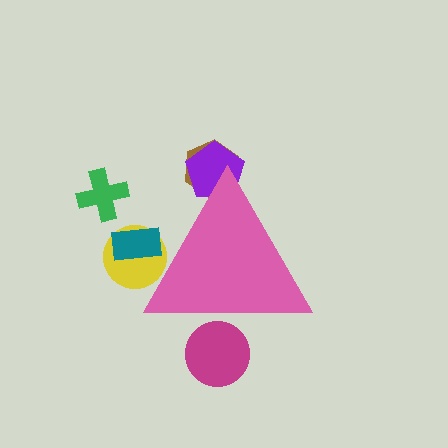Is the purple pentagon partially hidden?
Yes, the purple pentagon is partially hidden behind the pink triangle.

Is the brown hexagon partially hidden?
Yes, the brown hexagon is partially hidden behind the pink triangle.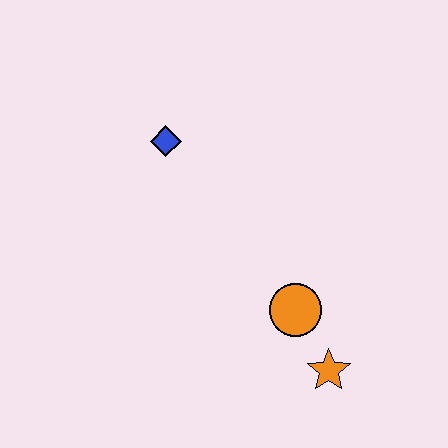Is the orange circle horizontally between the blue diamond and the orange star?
Yes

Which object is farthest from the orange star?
The blue diamond is farthest from the orange star.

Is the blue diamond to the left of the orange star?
Yes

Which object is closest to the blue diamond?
The orange circle is closest to the blue diamond.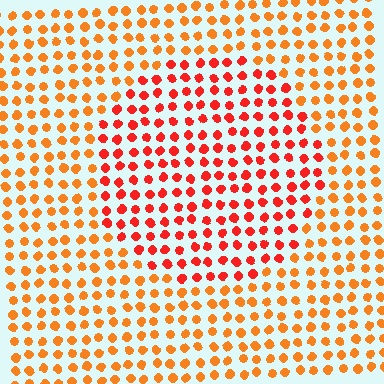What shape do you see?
I see a circle.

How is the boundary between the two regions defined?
The boundary is defined purely by a slight shift in hue (about 27 degrees). Spacing, size, and orientation are identical on both sides.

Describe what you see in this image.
The image is filled with small orange elements in a uniform arrangement. A circle-shaped region is visible where the elements are tinted to a slightly different hue, forming a subtle color boundary.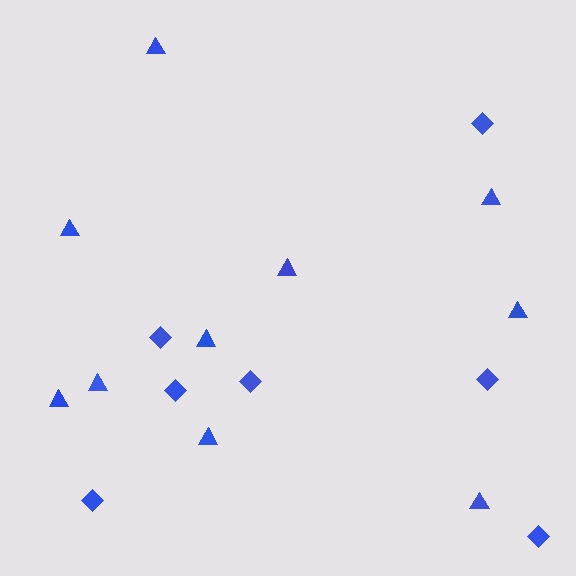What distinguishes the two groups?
There are 2 groups: one group of triangles (10) and one group of diamonds (7).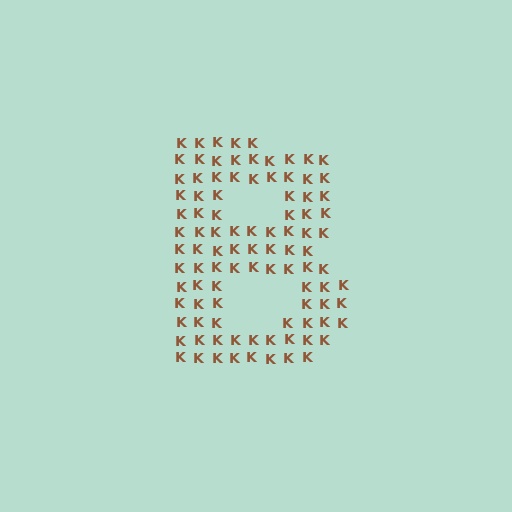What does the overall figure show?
The overall figure shows the letter B.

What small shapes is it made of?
It is made of small letter K's.